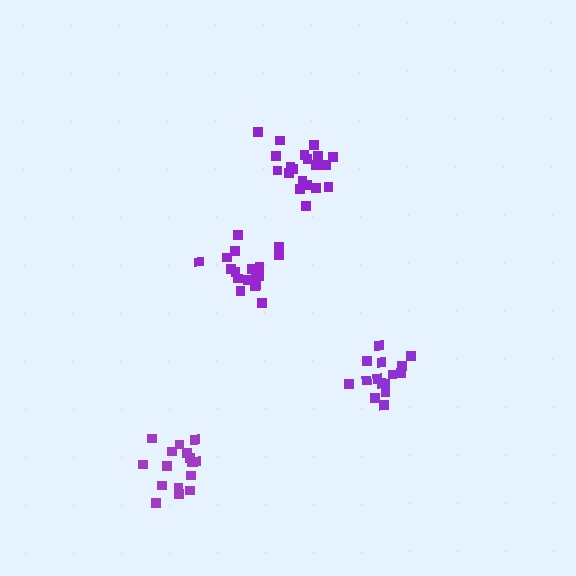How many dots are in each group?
Group 1: 20 dots, Group 2: 19 dots, Group 3: 15 dots, Group 4: 16 dots (70 total).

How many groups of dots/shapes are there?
There are 4 groups.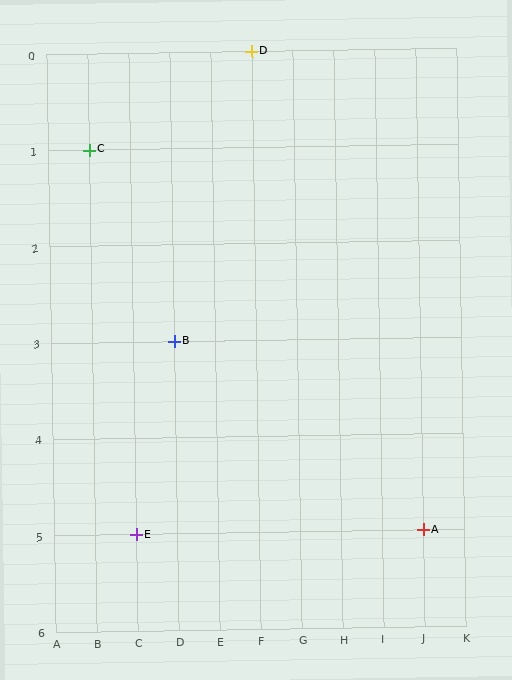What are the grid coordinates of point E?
Point E is at grid coordinates (C, 5).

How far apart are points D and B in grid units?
Points D and B are 2 columns and 3 rows apart (about 3.6 grid units diagonally).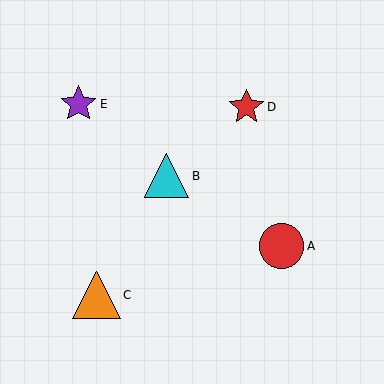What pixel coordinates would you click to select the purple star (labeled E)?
Click at (78, 104) to select the purple star E.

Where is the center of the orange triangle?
The center of the orange triangle is at (96, 295).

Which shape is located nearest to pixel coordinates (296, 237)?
The red circle (labeled A) at (281, 246) is nearest to that location.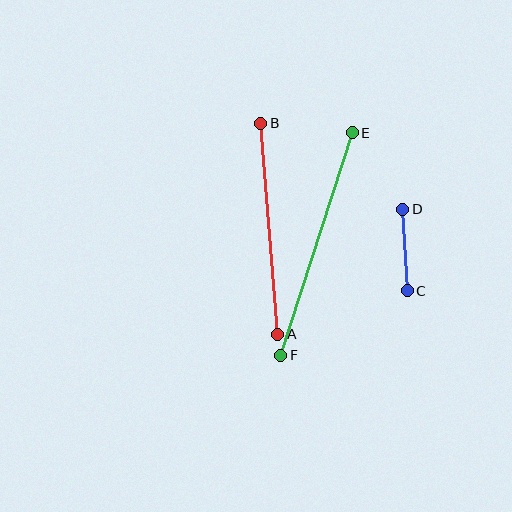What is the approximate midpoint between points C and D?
The midpoint is at approximately (405, 250) pixels.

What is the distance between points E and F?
The distance is approximately 234 pixels.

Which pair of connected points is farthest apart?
Points E and F are farthest apart.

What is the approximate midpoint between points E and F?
The midpoint is at approximately (316, 244) pixels.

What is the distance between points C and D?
The distance is approximately 81 pixels.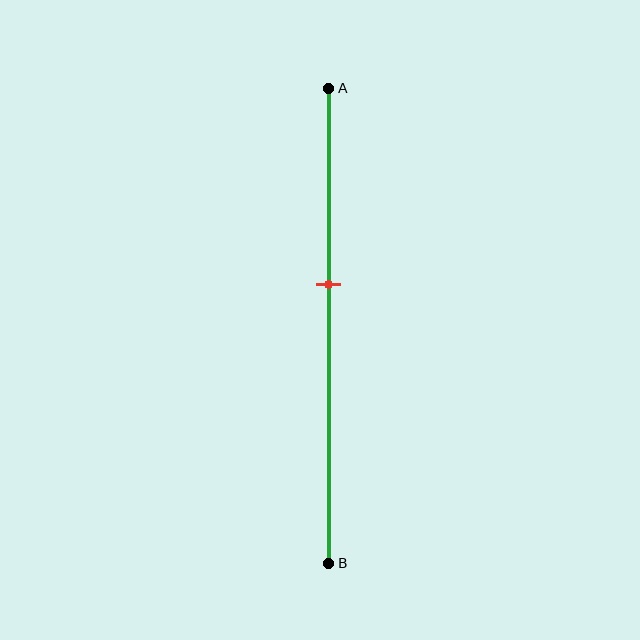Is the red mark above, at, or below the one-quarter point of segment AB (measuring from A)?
The red mark is below the one-quarter point of segment AB.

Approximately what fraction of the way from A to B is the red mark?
The red mark is approximately 40% of the way from A to B.